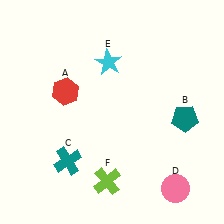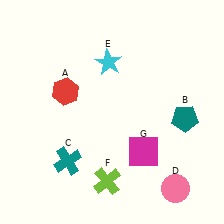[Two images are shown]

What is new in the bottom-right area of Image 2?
A magenta square (G) was added in the bottom-right area of Image 2.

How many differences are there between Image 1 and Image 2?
There is 1 difference between the two images.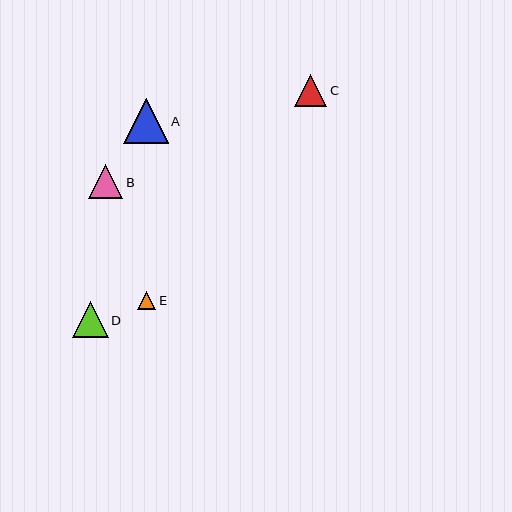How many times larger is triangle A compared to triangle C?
Triangle A is approximately 1.4 times the size of triangle C.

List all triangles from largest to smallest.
From largest to smallest: A, D, B, C, E.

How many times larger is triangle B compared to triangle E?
Triangle B is approximately 1.9 times the size of triangle E.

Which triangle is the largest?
Triangle A is the largest with a size of approximately 45 pixels.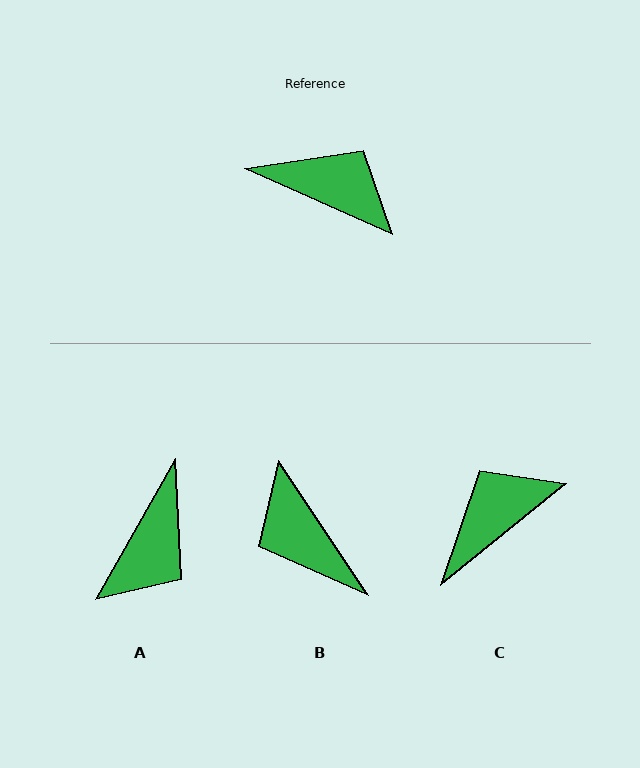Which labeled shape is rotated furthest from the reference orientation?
B, about 148 degrees away.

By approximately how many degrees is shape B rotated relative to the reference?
Approximately 148 degrees counter-clockwise.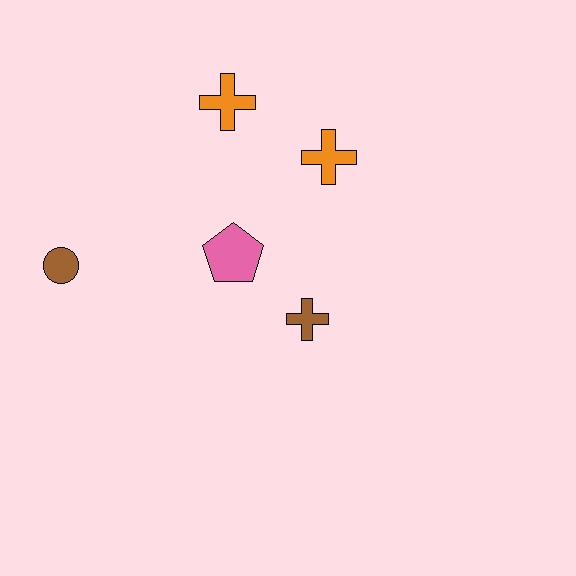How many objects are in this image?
There are 5 objects.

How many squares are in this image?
There are no squares.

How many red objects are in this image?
There are no red objects.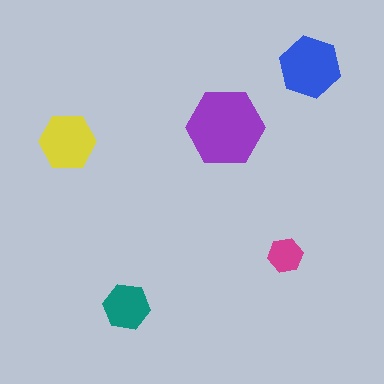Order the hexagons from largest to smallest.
the purple one, the blue one, the yellow one, the teal one, the magenta one.